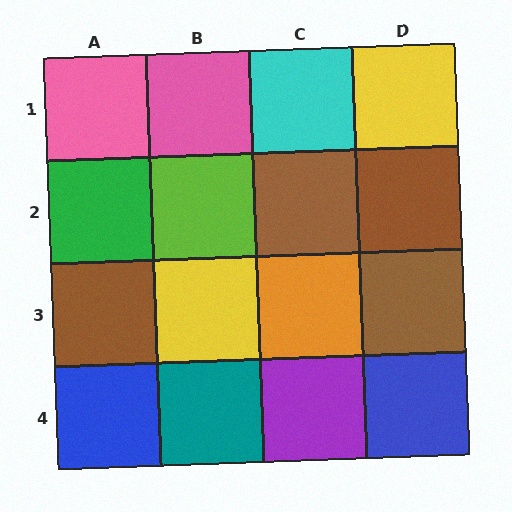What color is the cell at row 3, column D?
Brown.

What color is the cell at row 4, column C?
Purple.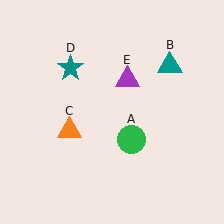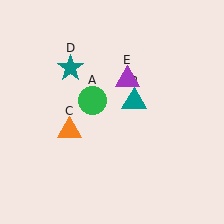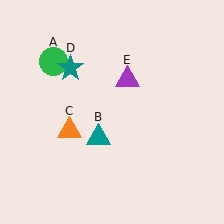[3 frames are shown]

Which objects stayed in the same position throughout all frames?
Orange triangle (object C) and teal star (object D) and purple triangle (object E) remained stationary.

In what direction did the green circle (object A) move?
The green circle (object A) moved up and to the left.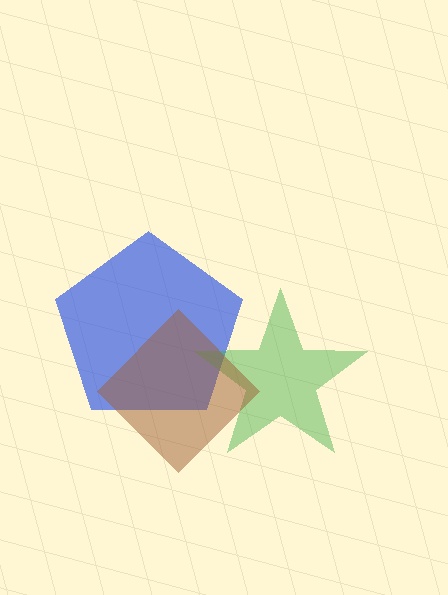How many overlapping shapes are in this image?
There are 3 overlapping shapes in the image.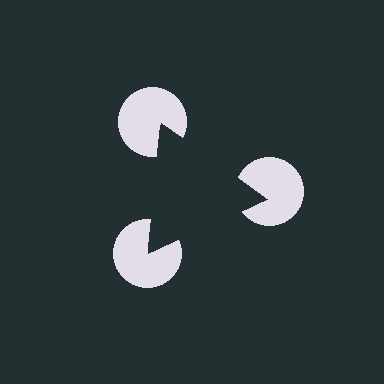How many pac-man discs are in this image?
There are 3 — one at each vertex of the illusory triangle.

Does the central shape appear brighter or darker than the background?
It typically appears slightly darker than the background, even though no actual brightness change is drawn.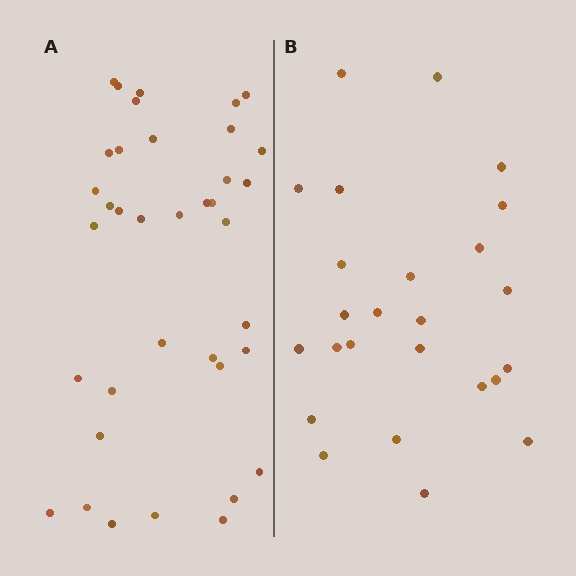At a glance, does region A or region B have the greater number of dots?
Region A (the left region) has more dots.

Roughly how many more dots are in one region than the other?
Region A has roughly 12 or so more dots than region B.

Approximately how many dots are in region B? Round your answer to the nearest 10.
About 20 dots. (The exact count is 25, which rounds to 20.)